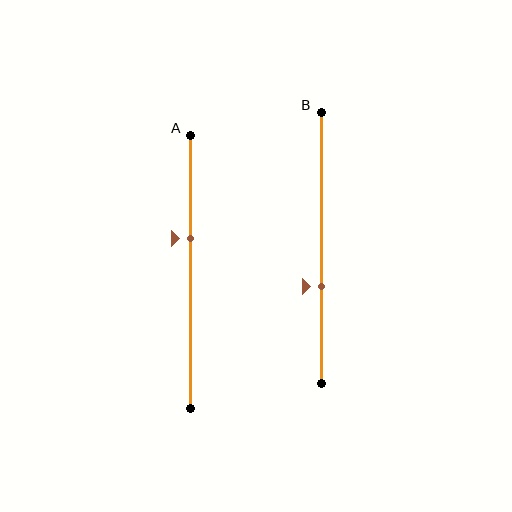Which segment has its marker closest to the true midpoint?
Segment A has its marker closest to the true midpoint.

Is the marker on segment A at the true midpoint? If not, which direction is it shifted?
No, the marker on segment A is shifted upward by about 12% of the segment length.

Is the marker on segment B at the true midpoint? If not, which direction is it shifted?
No, the marker on segment B is shifted downward by about 14% of the segment length.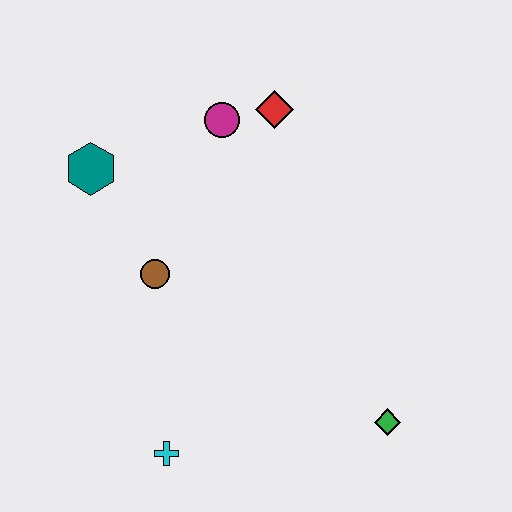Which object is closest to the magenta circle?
The red diamond is closest to the magenta circle.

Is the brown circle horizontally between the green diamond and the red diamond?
No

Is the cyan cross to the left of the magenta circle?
Yes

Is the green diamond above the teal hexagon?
No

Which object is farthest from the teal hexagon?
The green diamond is farthest from the teal hexagon.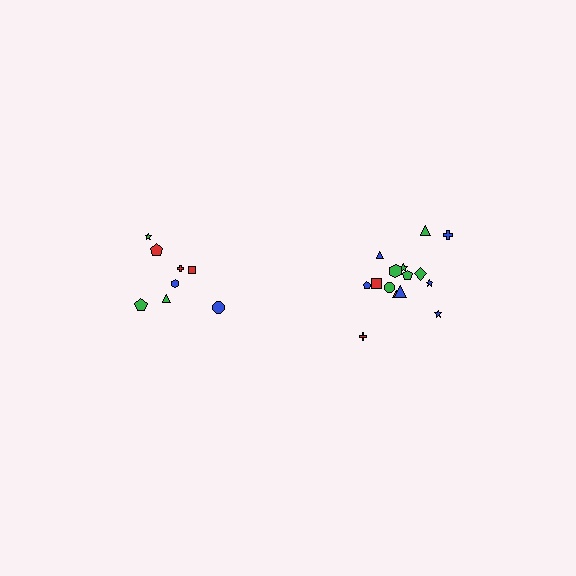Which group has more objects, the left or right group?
The right group.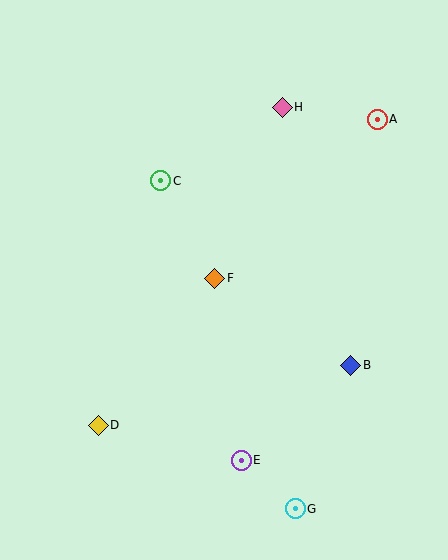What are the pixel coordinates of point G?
Point G is at (295, 509).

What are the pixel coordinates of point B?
Point B is at (350, 365).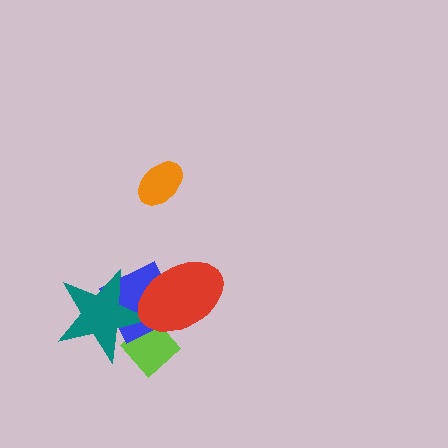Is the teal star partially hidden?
Yes, it is partially covered by another shape.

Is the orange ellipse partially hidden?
No, no other shape covers it.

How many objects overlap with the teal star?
3 objects overlap with the teal star.